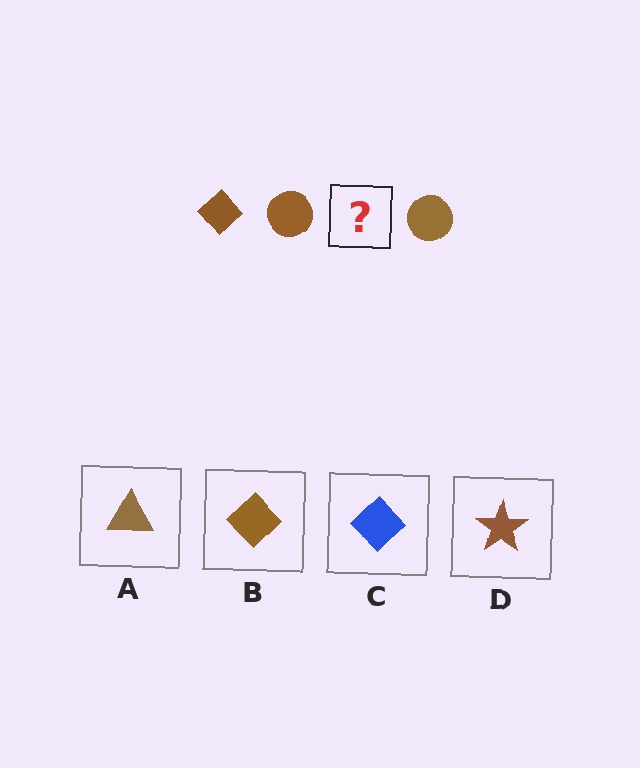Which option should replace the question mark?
Option B.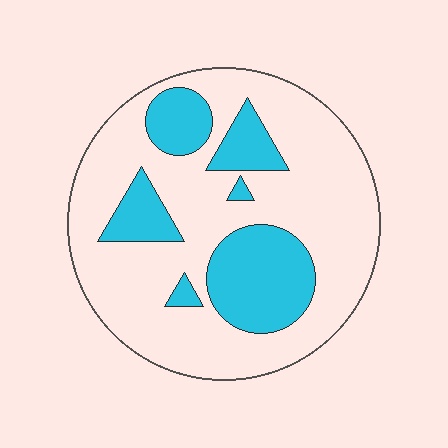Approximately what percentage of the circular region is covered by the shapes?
Approximately 25%.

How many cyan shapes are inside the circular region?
6.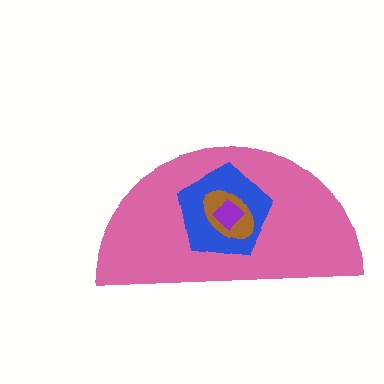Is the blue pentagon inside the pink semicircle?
Yes.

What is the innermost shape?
The purple diamond.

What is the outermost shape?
The pink semicircle.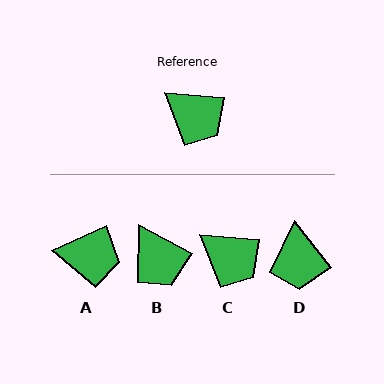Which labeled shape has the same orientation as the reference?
C.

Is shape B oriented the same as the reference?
No, it is off by about 23 degrees.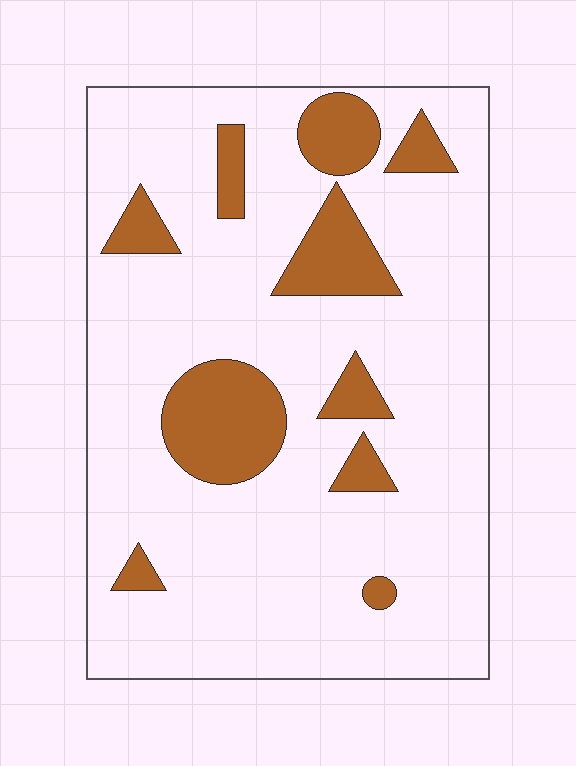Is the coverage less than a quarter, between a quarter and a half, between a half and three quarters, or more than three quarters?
Less than a quarter.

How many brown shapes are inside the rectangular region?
10.